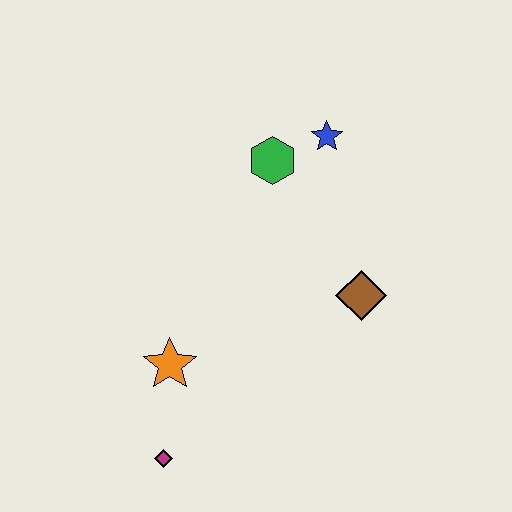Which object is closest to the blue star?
The green hexagon is closest to the blue star.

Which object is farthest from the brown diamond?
The magenta diamond is farthest from the brown diamond.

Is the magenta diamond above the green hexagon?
No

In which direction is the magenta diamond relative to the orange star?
The magenta diamond is below the orange star.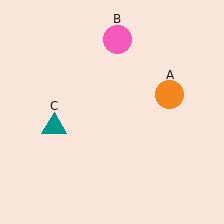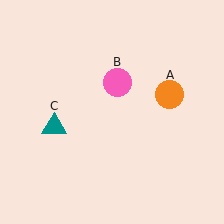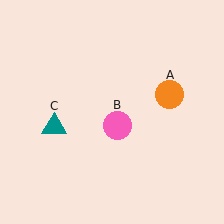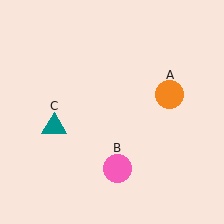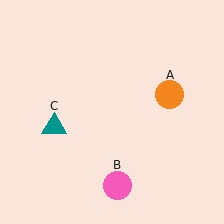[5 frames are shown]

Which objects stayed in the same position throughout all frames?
Orange circle (object A) and teal triangle (object C) remained stationary.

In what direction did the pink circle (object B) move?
The pink circle (object B) moved down.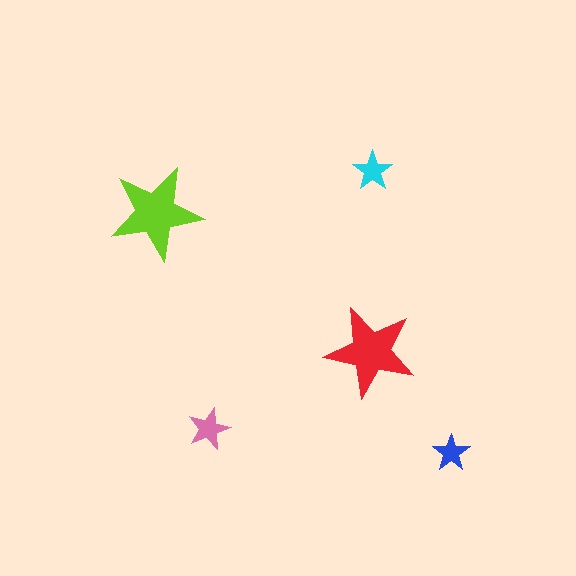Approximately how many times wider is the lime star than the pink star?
About 2.5 times wider.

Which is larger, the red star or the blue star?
The red one.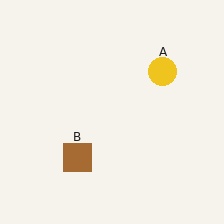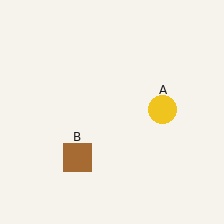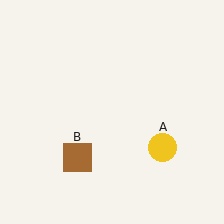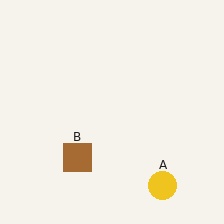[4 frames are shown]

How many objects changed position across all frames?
1 object changed position: yellow circle (object A).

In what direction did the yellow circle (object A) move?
The yellow circle (object A) moved down.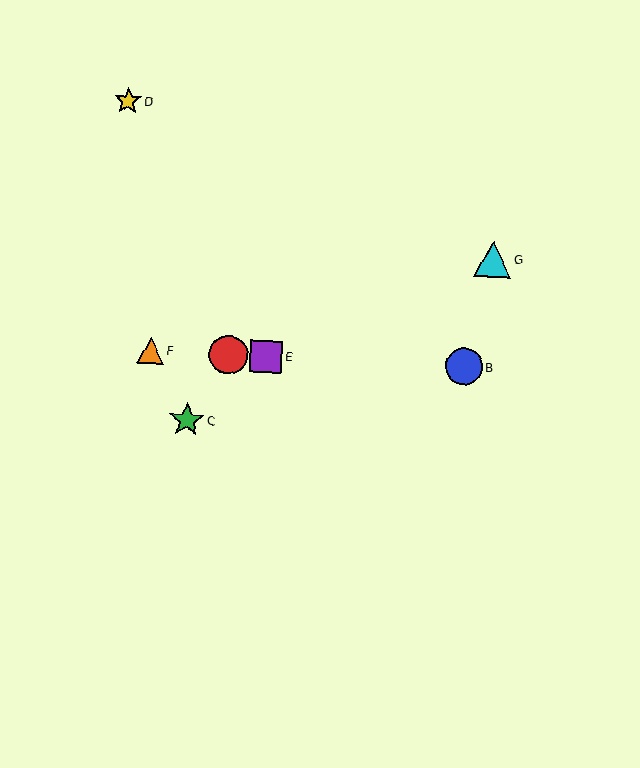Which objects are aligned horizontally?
Objects A, B, E, F are aligned horizontally.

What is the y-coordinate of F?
Object F is at y≈351.